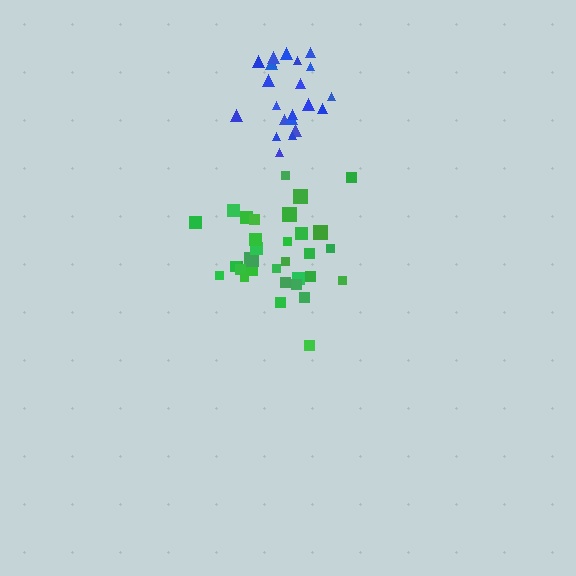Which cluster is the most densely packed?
Blue.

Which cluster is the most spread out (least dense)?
Green.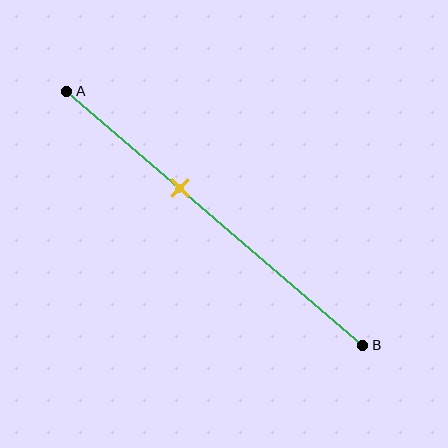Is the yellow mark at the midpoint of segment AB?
No, the mark is at about 40% from A, not at the 50% midpoint.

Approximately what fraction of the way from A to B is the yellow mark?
The yellow mark is approximately 40% of the way from A to B.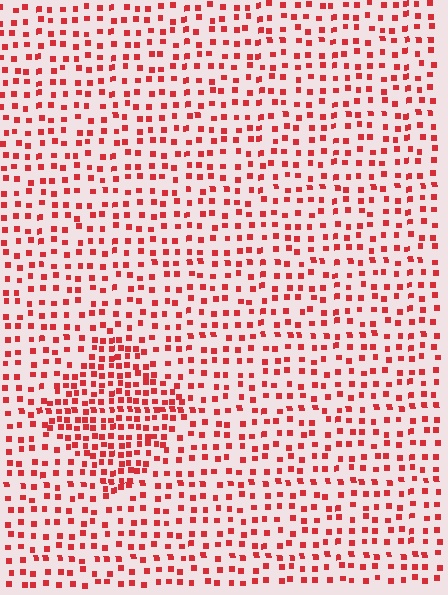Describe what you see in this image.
The image contains small red elements arranged at two different densities. A diamond-shaped region is visible where the elements are more densely packed than the surrounding area.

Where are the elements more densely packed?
The elements are more densely packed inside the diamond boundary.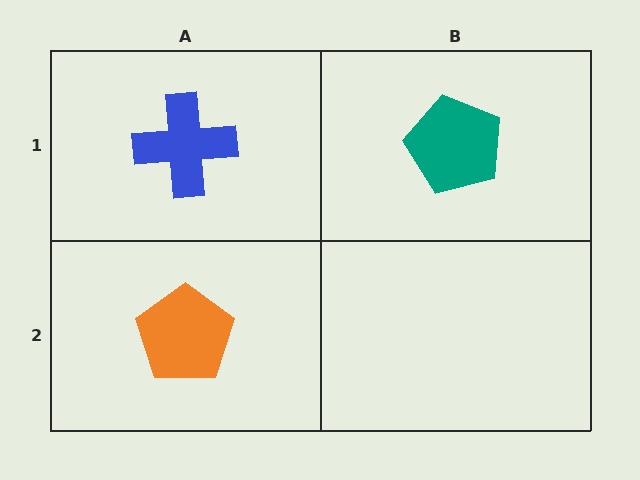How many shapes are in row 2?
1 shape.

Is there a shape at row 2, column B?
No, that cell is empty.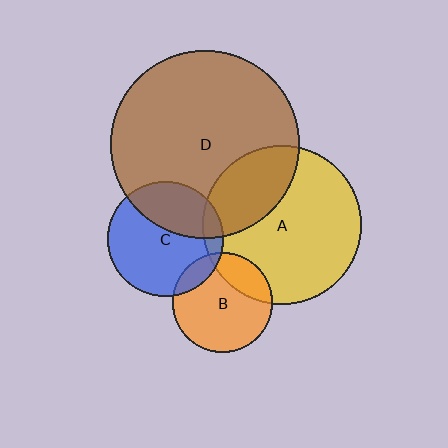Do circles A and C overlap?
Yes.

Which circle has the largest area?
Circle D (brown).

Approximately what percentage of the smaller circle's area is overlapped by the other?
Approximately 10%.